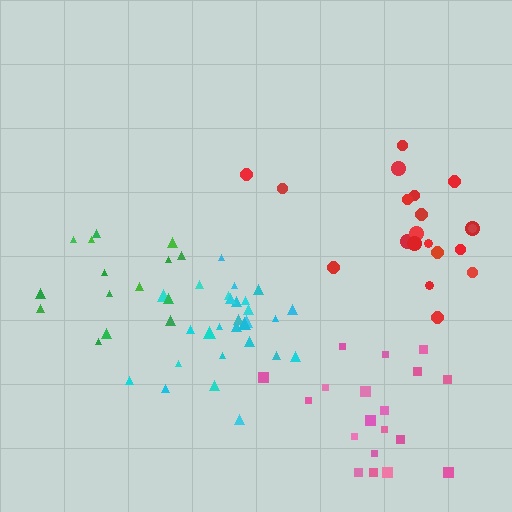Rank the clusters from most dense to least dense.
cyan, pink, red, green.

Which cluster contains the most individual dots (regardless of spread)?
Cyan (28).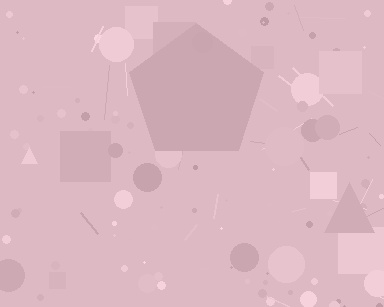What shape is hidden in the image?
A pentagon is hidden in the image.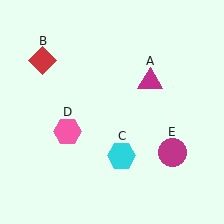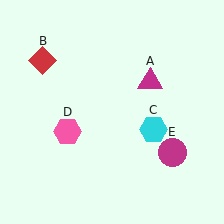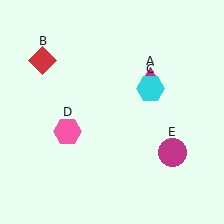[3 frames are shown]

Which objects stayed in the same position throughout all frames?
Magenta triangle (object A) and red diamond (object B) and pink hexagon (object D) and magenta circle (object E) remained stationary.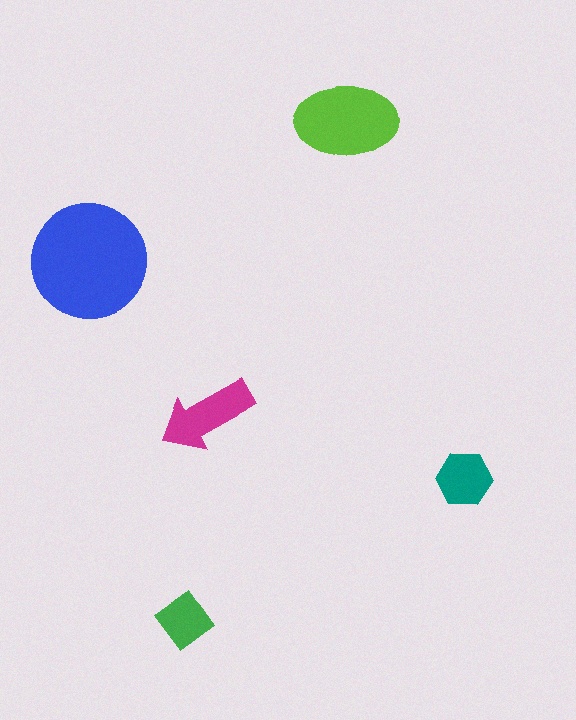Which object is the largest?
The blue circle.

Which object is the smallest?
The green diamond.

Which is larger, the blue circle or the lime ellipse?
The blue circle.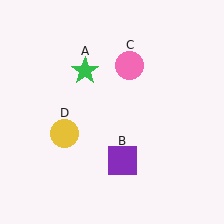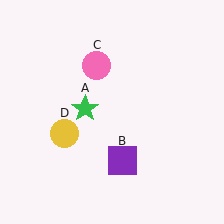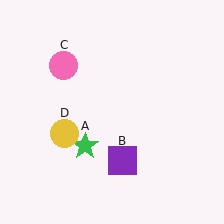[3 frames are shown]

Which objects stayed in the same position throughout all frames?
Purple square (object B) and yellow circle (object D) remained stationary.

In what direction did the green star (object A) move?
The green star (object A) moved down.